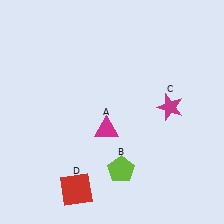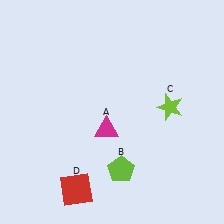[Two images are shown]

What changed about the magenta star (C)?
In Image 1, C is magenta. In Image 2, it changed to lime.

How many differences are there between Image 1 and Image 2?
There is 1 difference between the two images.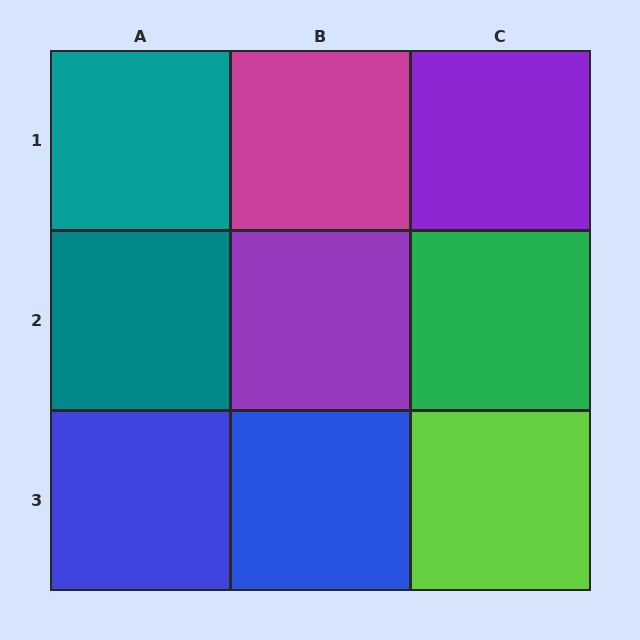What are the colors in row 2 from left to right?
Teal, purple, green.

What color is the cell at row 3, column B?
Blue.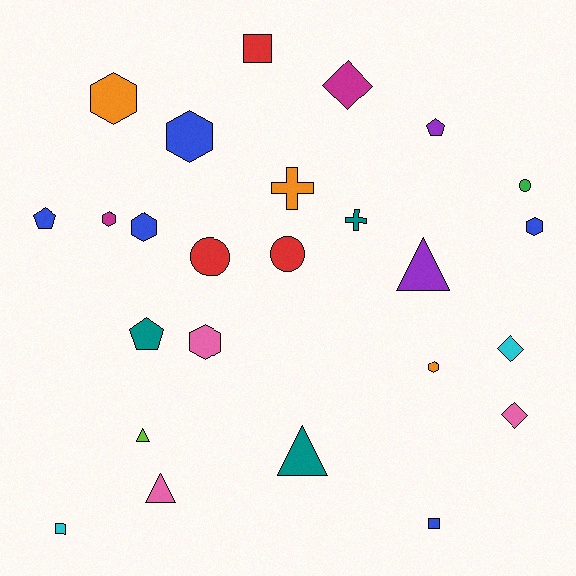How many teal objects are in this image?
There are 3 teal objects.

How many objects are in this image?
There are 25 objects.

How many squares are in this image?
There are 3 squares.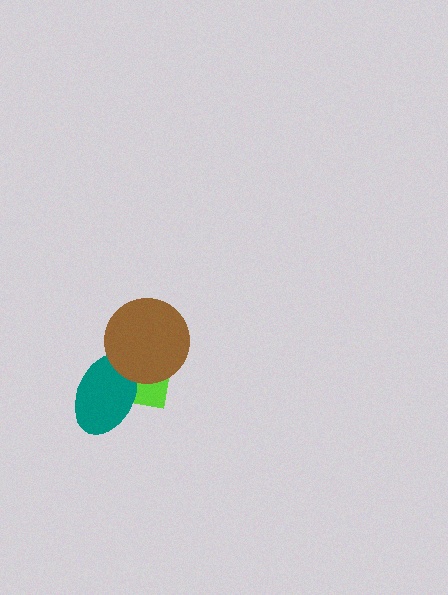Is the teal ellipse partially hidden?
Yes, it is partially covered by another shape.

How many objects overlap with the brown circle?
2 objects overlap with the brown circle.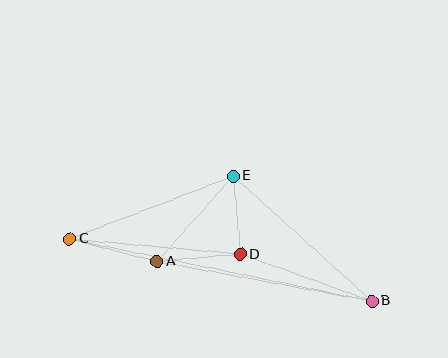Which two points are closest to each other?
Points D and E are closest to each other.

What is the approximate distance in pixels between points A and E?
The distance between A and E is approximately 114 pixels.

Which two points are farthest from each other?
Points B and C are farthest from each other.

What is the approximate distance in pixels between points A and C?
The distance between A and C is approximately 91 pixels.